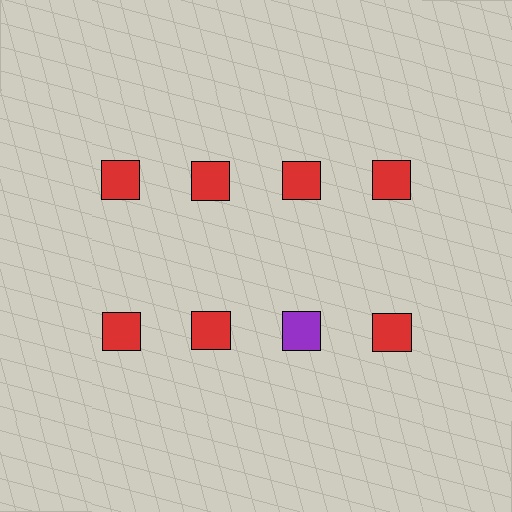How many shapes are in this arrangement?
There are 8 shapes arranged in a grid pattern.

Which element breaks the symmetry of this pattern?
The purple square in the second row, center column breaks the symmetry. All other shapes are red squares.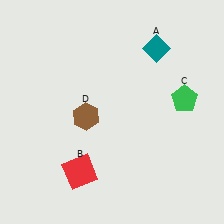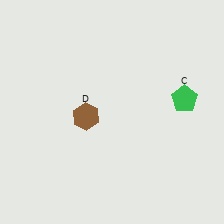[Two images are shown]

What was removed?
The teal diamond (A), the red square (B) were removed in Image 2.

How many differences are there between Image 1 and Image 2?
There are 2 differences between the two images.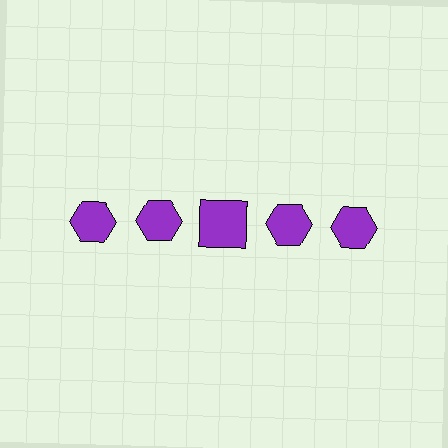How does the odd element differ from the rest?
It has a different shape: square instead of hexagon.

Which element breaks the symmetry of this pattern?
The purple square in the top row, center column breaks the symmetry. All other shapes are purple hexagons.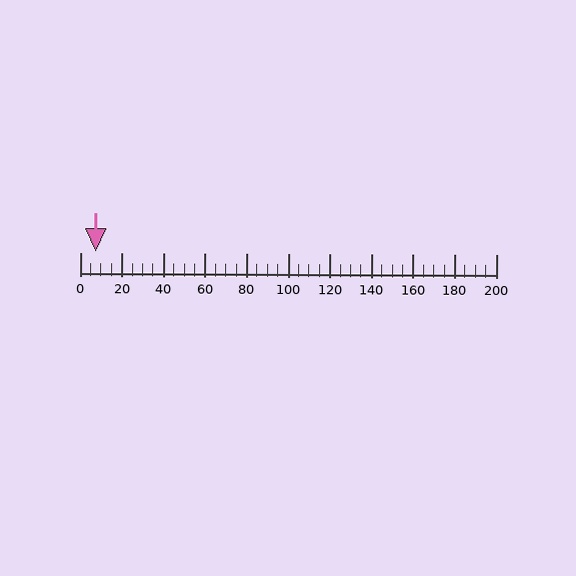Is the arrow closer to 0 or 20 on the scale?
The arrow is closer to 0.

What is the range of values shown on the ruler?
The ruler shows values from 0 to 200.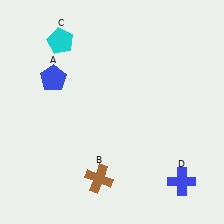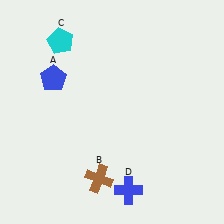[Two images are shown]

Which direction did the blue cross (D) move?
The blue cross (D) moved left.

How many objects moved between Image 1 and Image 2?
1 object moved between the two images.